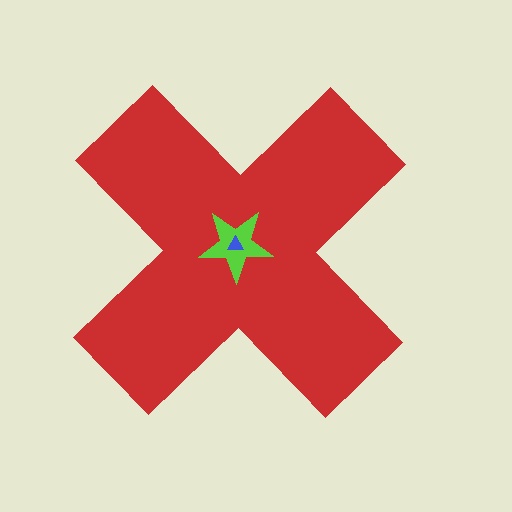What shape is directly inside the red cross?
The lime star.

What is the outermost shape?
The red cross.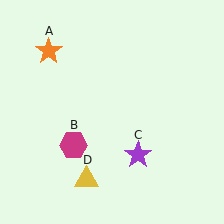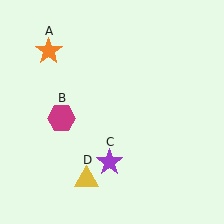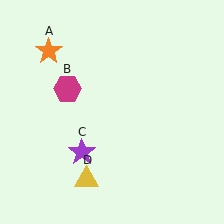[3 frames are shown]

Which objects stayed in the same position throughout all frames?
Orange star (object A) and yellow triangle (object D) remained stationary.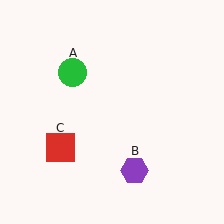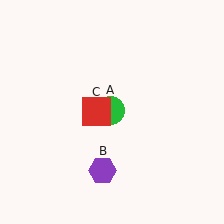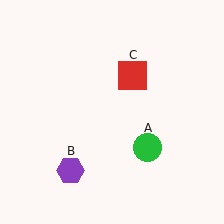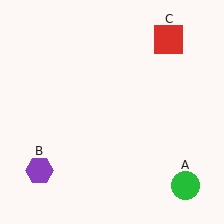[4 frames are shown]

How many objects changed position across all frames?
3 objects changed position: green circle (object A), purple hexagon (object B), red square (object C).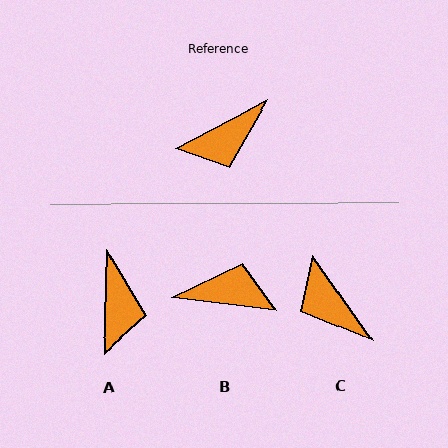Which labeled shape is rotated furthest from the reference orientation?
B, about 145 degrees away.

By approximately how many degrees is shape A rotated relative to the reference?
Approximately 61 degrees counter-clockwise.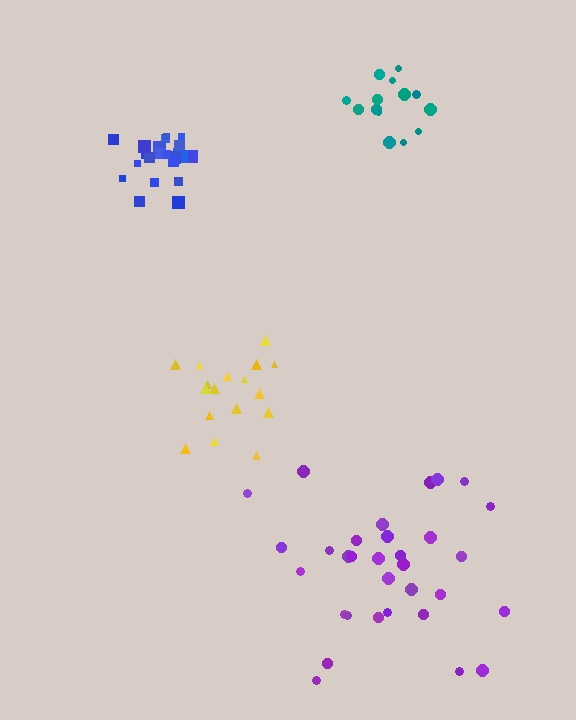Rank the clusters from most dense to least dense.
blue, yellow, teal, purple.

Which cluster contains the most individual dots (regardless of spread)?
Purple (32).